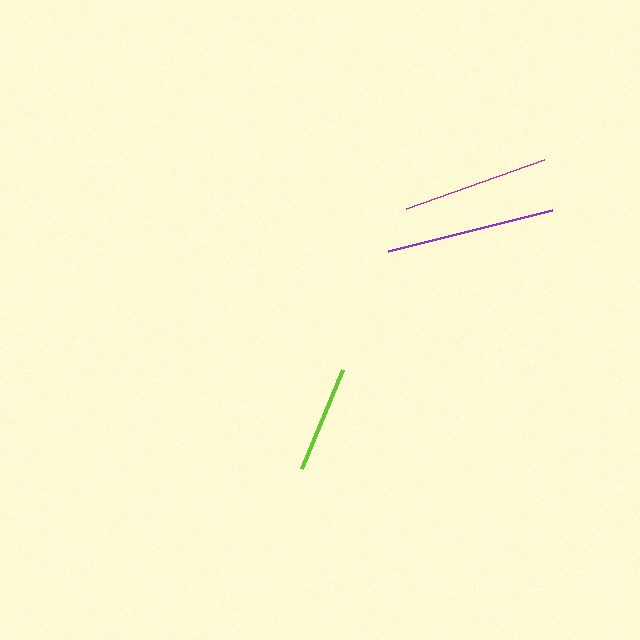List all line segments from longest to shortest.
From longest to shortest: purple, magenta, lime.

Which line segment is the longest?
The purple line is the longest at approximately 169 pixels.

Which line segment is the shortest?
The lime line is the shortest at approximately 107 pixels.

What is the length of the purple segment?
The purple segment is approximately 169 pixels long.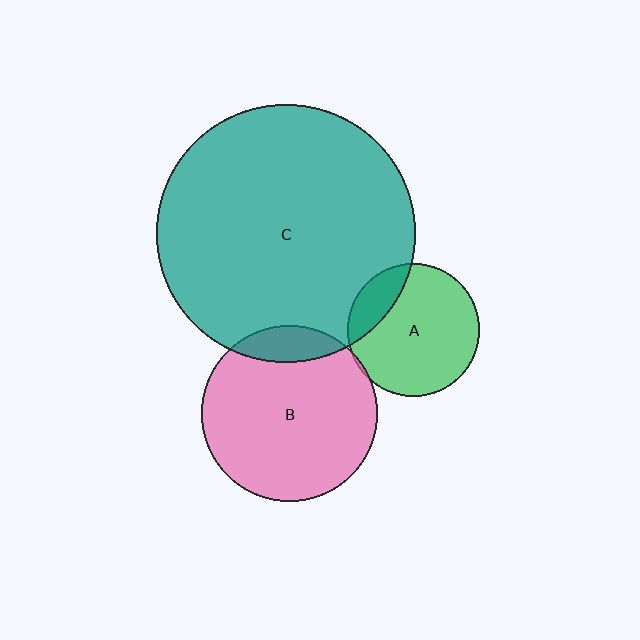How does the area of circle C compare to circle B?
Approximately 2.2 times.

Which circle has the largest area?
Circle C (teal).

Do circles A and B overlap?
Yes.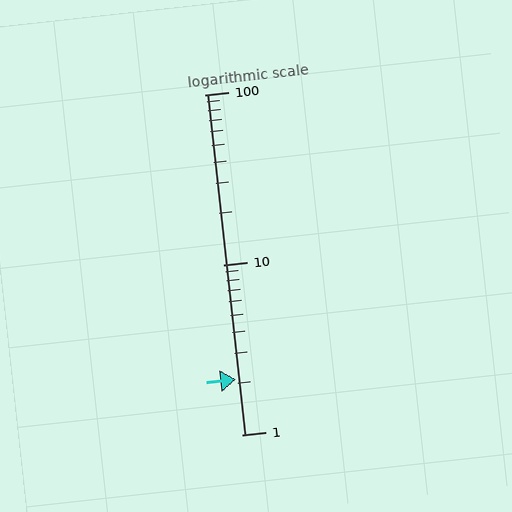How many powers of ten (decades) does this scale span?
The scale spans 2 decades, from 1 to 100.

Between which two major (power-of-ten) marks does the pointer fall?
The pointer is between 1 and 10.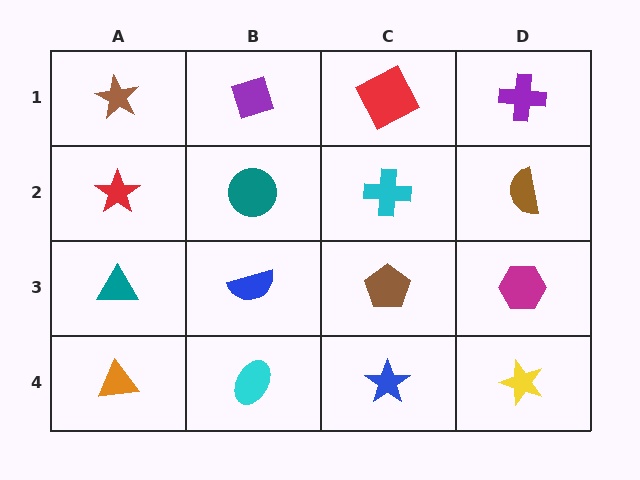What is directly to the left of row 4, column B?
An orange triangle.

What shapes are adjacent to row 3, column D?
A brown semicircle (row 2, column D), a yellow star (row 4, column D), a brown pentagon (row 3, column C).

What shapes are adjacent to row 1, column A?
A red star (row 2, column A), a purple diamond (row 1, column B).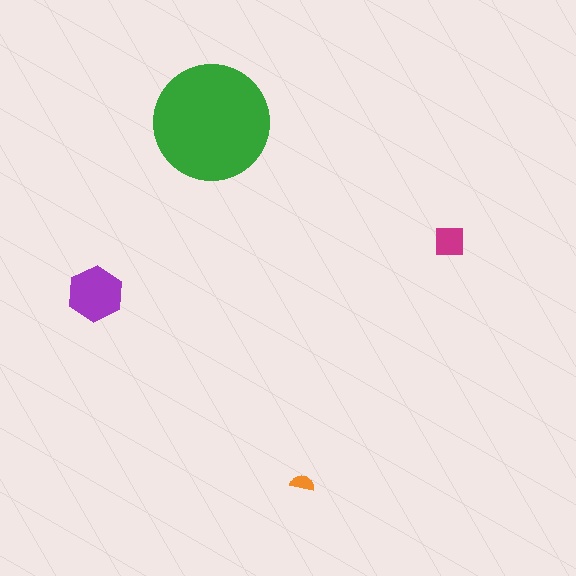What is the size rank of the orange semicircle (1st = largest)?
4th.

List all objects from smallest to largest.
The orange semicircle, the magenta square, the purple hexagon, the green circle.